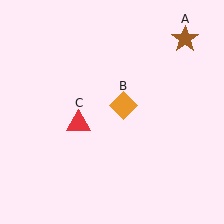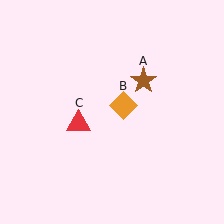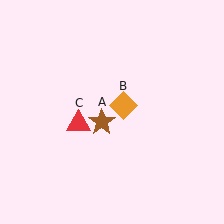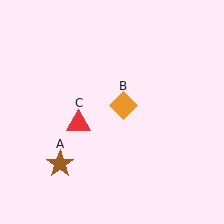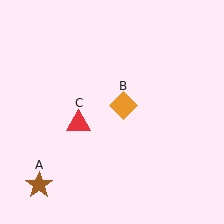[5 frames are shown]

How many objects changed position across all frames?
1 object changed position: brown star (object A).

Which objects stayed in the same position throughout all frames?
Orange diamond (object B) and red triangle (object C) remained stationary.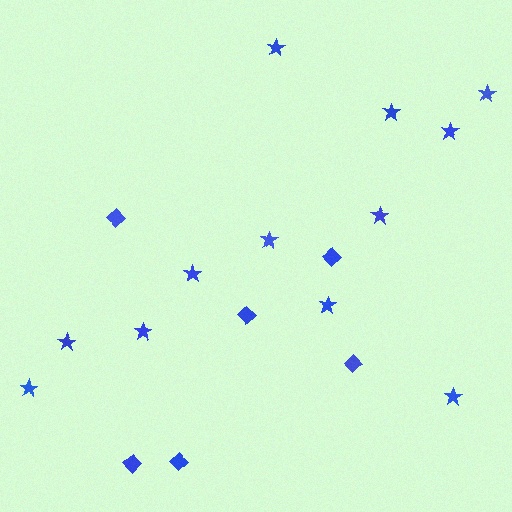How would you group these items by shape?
There are 2 groups: one group of stars (12) and one group of diamonds (6).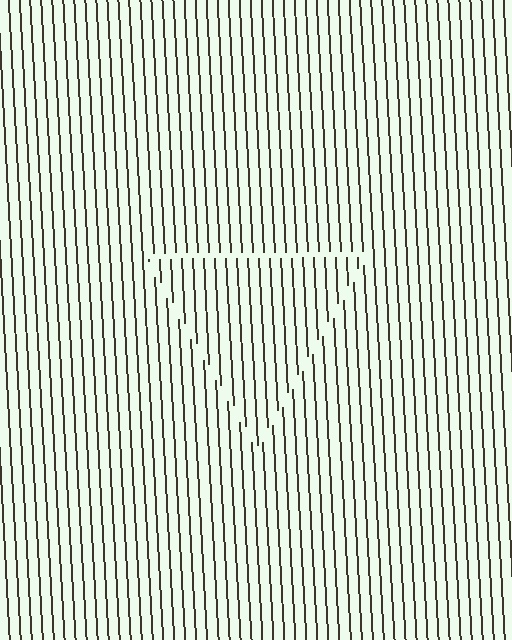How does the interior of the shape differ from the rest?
The interior of the shape contains the same grating, shifted by half a period — the contour is defined by the phase discontinuity where line-ends from the inner and outer gratings abut.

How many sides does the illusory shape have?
3 sides — the line-ends trace a triangle.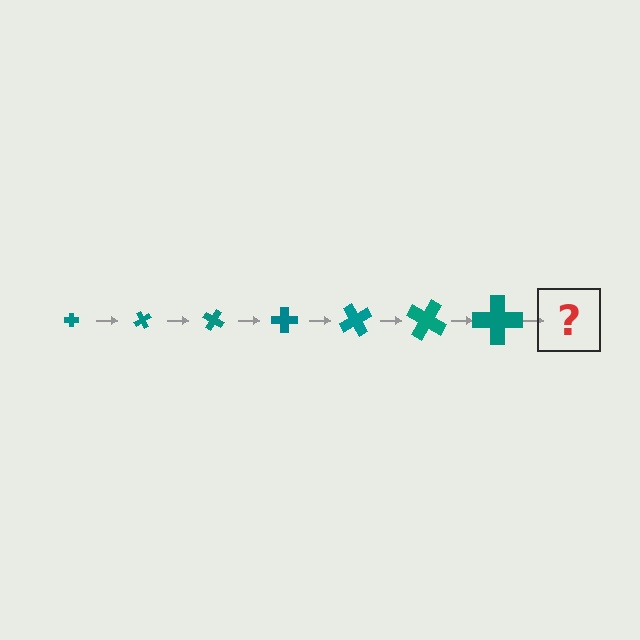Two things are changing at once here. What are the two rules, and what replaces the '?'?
The two rules are that the cross grows larger each step and it rotates 60 degrees each step. The '?' should be a cross, larger than the previous one and rotated 420 degrees from the start.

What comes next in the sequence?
The next element should be a cross, larger than the previous one and rotated 420 degrees from the start.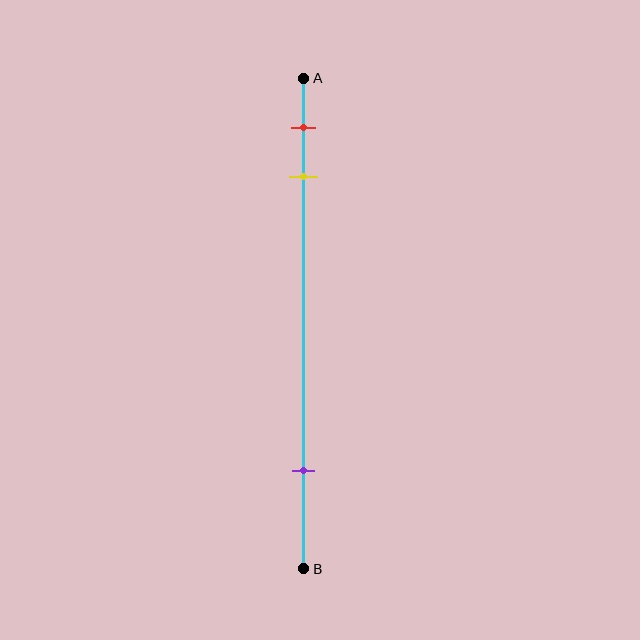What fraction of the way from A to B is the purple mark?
The purple mark is approximately 80% (0.8) of the way from A to B.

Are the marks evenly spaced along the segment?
No, the marks are not evenly spaced.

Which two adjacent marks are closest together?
The red and yellow marks are the closest adjacent pair.